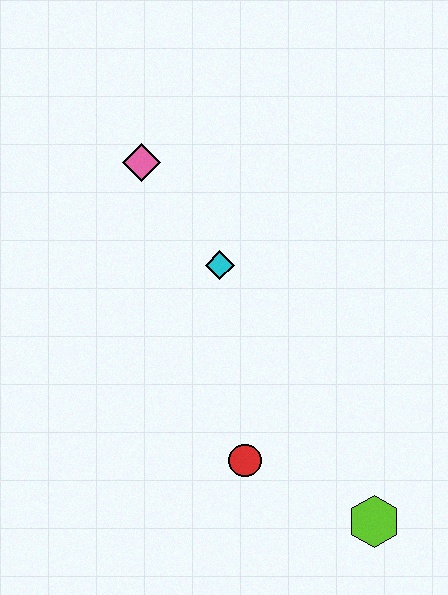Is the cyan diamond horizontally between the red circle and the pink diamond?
Yes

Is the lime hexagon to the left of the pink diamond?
No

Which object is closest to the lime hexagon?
The red circle is closest to the lime hexagon.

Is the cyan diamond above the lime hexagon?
Yes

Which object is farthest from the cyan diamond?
The lime hexagon is farthest from the cyan diamond.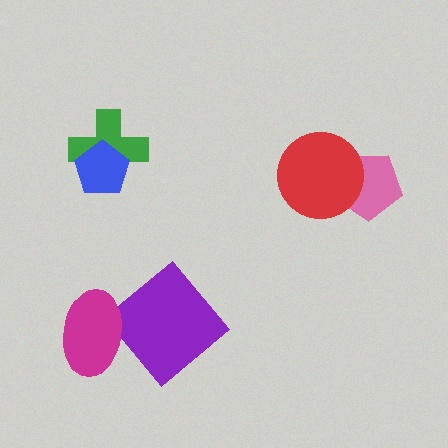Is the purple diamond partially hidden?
Yes, it is partially covered by another shape.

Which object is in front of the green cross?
The blue pentagon is in front of the green cross.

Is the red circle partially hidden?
No, no other shape covers it.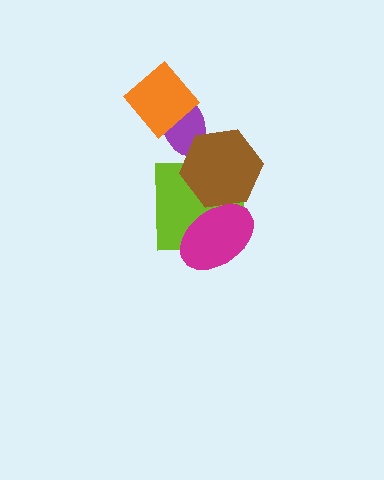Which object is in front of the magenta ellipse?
The brown hexagon is in front of the magenta ellipse.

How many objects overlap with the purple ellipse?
2 objects overlap with the purple ellipse.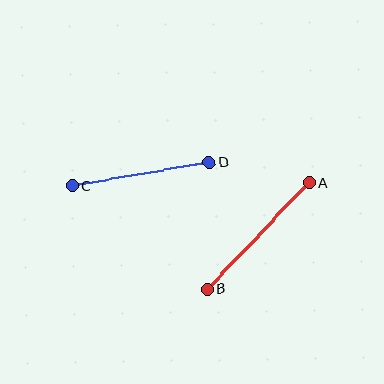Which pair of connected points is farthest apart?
Points A and B are farthest apart.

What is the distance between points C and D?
The distance is approximately 139 pixels.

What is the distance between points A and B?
The distance is approximately 147 pixels.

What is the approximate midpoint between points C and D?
The midpoint is at approximately (141, 174) pixels.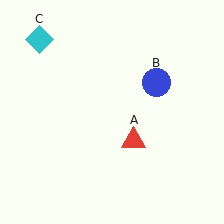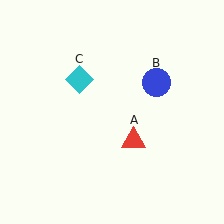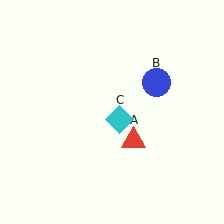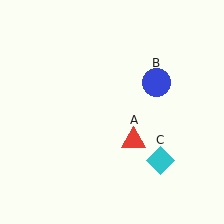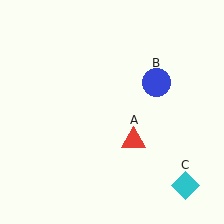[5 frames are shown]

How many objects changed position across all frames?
1 object changed position: cyan diamond (object C).